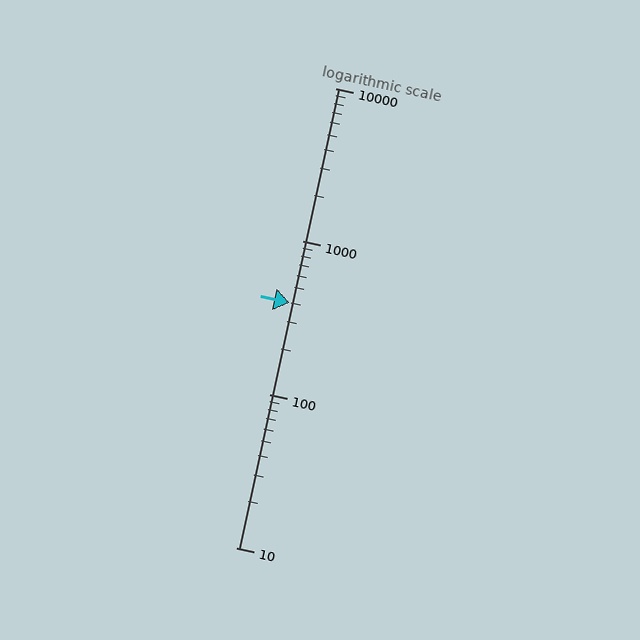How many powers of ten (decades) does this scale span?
The scale spans 3 decades, from 10 to 10000.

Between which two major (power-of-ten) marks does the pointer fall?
The pointer is between 100 and 1000.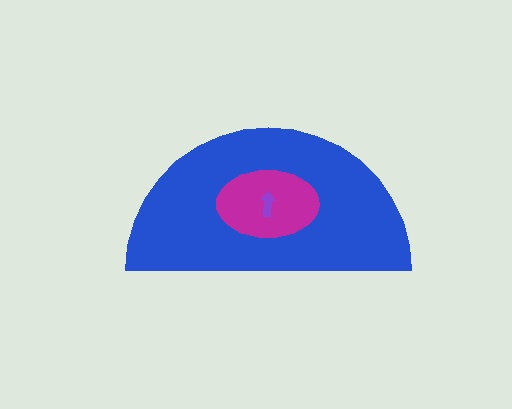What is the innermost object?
The purple arrow.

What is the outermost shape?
The blue semicircle.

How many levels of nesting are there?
3.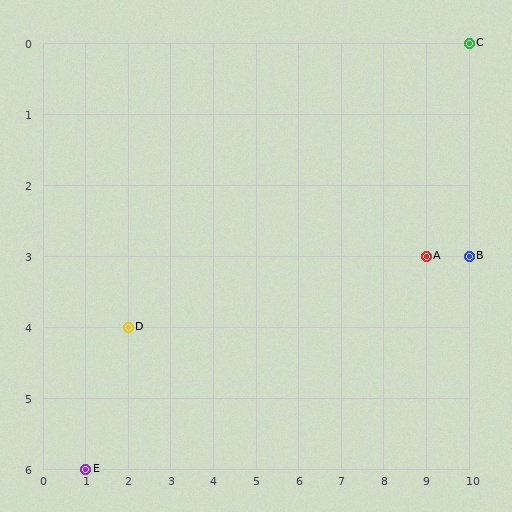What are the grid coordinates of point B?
Point B is at grid coordinates (10, 3).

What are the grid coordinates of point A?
Point A is at grid coordinates (9, 3).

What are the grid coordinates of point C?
Point C is at grid coordinates (10, 0).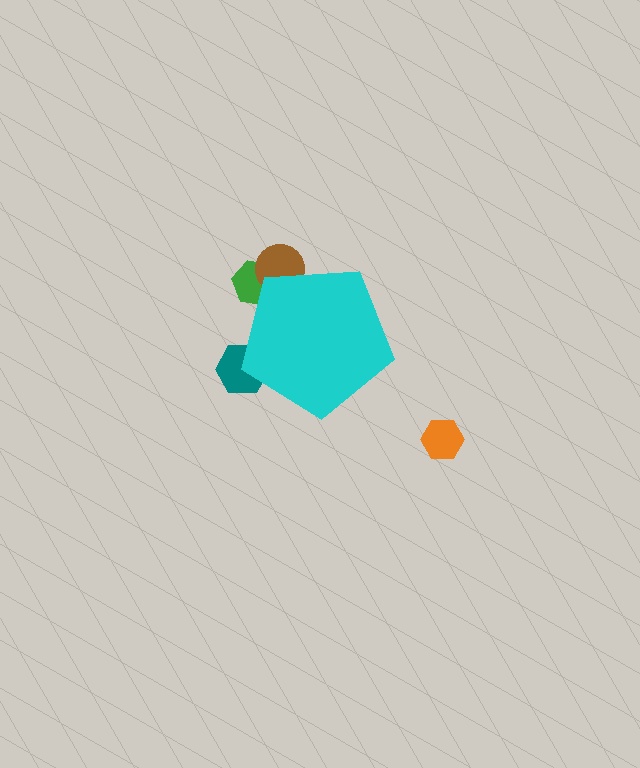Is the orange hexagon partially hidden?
No, the orange hexagon is fully visible.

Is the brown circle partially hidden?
Yes, the brown circle is partially hidden behind the cyan pentagon.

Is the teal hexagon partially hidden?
Yes, the teal hexagon is partially hidden behind the cyan pentagon.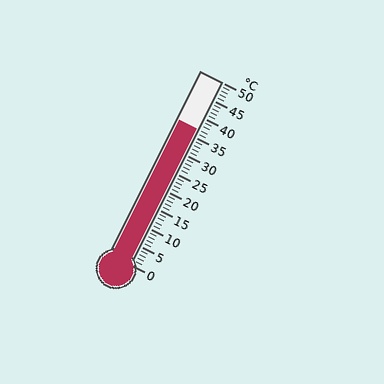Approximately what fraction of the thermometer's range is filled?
The thermometer is filled to approximately 75% of its range.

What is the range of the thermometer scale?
The thermometer scale ranges from 0°C to 50°C.